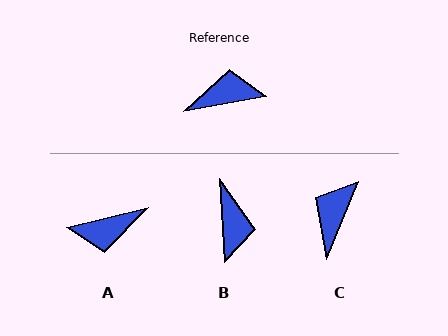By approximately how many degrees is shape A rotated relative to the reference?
Approximately 176 degrees clockwise.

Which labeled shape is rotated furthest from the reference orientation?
A, about 176 degrees away.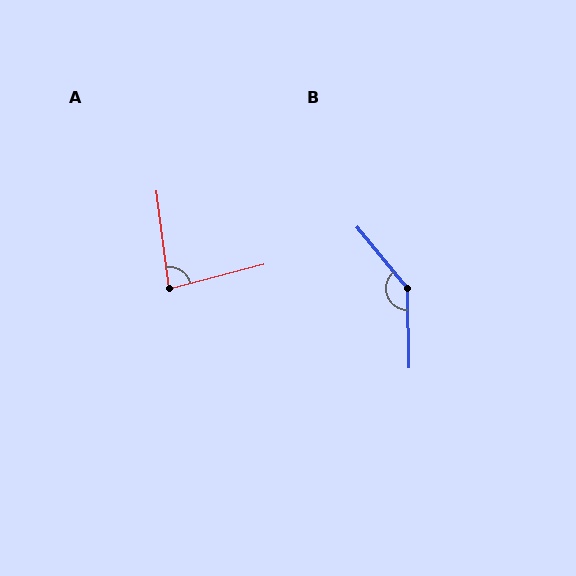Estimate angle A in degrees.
Approximately 83 degrees.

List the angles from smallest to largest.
A (83°), B (141°).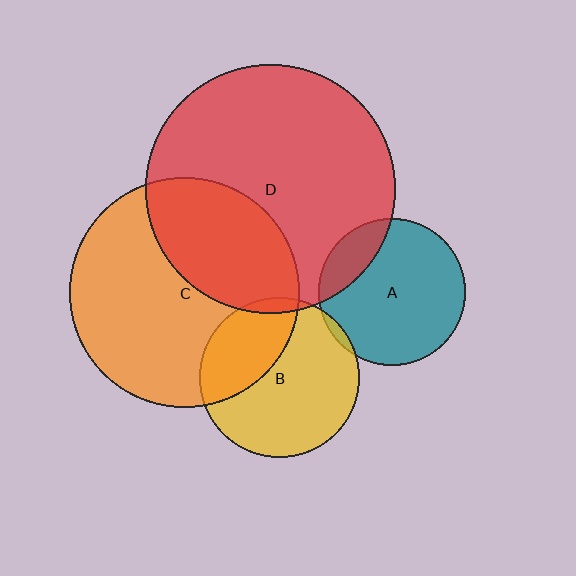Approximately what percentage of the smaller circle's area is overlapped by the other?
Approximately 5%.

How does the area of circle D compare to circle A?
Approximately 2.9 times.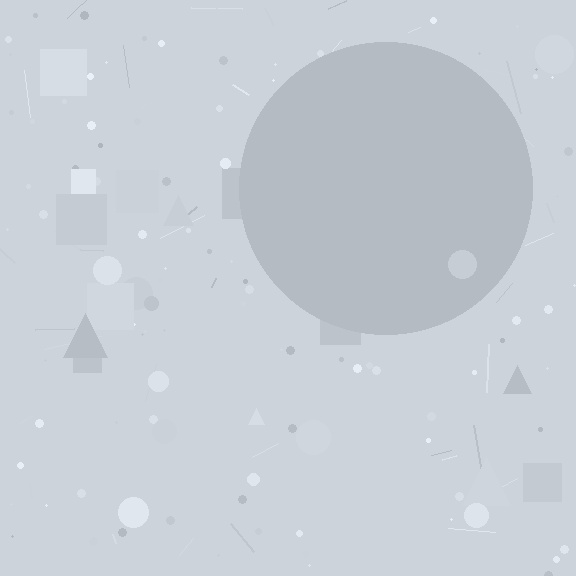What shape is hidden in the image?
A circle is hidden in the image.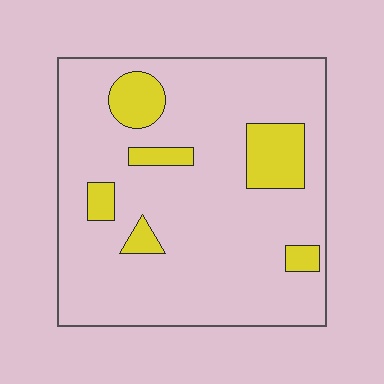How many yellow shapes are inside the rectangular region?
6.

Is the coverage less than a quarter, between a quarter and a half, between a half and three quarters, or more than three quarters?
Less than a quarter.